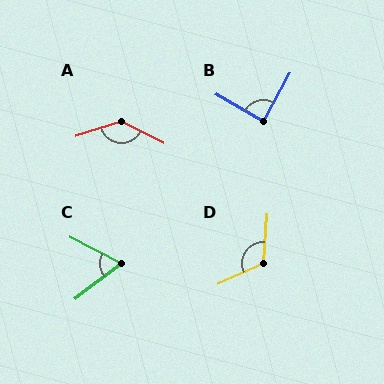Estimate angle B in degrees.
Approximately 89 degrees.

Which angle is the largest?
A, at approximately 136 degrees.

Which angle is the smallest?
C, at approximately 65 degrees.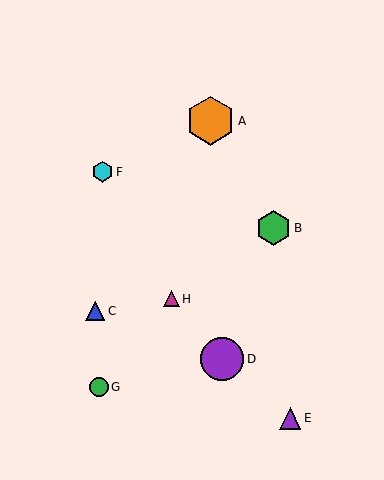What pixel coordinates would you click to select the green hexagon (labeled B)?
Click at (274, 228) to select the green hexagon B.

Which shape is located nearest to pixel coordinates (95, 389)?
The green circle (labeled G) at (99, 387) is nearest to that location.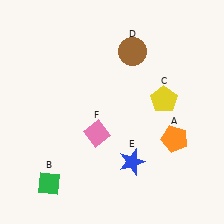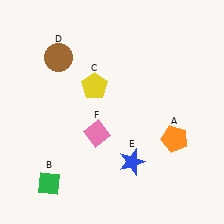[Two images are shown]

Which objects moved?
The objects that moved are: the yellow pentagon (C), the brown circle (D).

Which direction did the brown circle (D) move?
The brown circle (D) moved left.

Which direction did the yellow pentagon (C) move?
The yellow pentagon (C) moved left.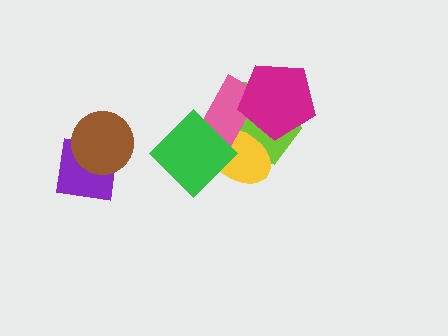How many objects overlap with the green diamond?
3 objects overlap with the green diamond.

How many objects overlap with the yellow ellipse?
4 objects overlap with the yellow ellipse.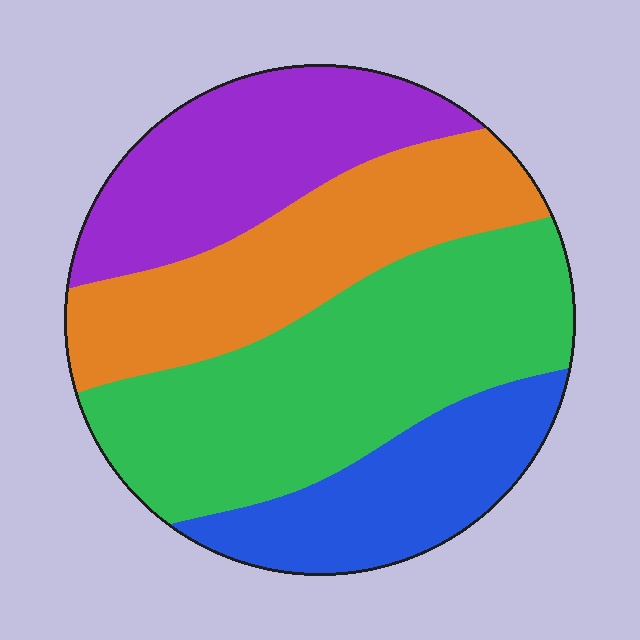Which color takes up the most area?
Green, at roughly 35%.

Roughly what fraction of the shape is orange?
Orange covers roughly 25% of the shape.